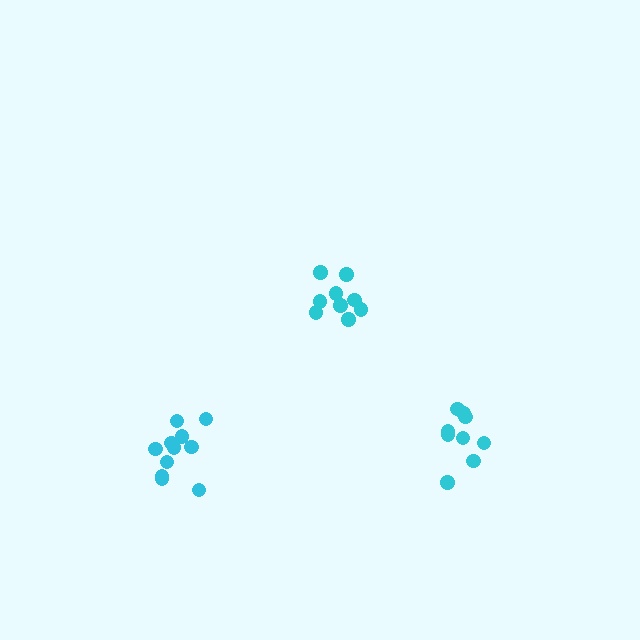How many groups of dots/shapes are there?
There are 3 groups.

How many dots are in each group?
Group 1: 9 dots, Group 2: 11 dots, Group 3: 9 dots (29 total).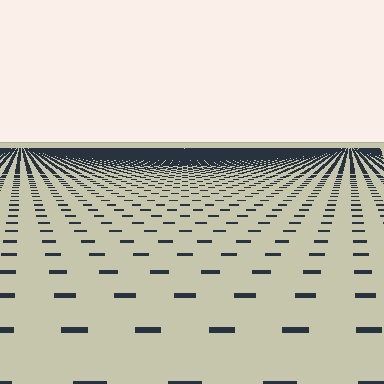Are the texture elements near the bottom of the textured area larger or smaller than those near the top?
Larger. Near the bottom, elements are closer to the viewer and appear at a bigger on-screen size.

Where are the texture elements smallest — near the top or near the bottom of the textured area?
Near the top.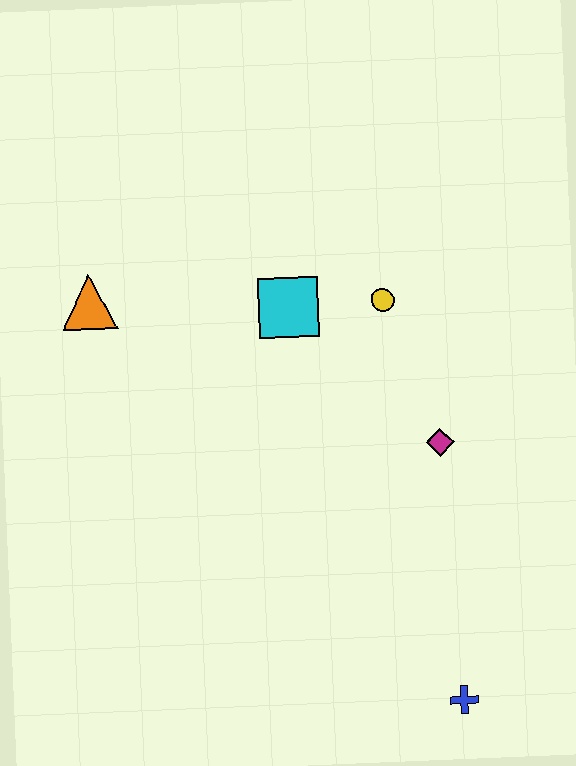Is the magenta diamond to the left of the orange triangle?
No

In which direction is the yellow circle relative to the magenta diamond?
The yellow circle is above the magenta diamond.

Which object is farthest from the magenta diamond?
The orange triangle is farthest from the magenta diamond.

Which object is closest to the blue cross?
The magenta diamond is closest to the blue cross.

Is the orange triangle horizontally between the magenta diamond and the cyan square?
No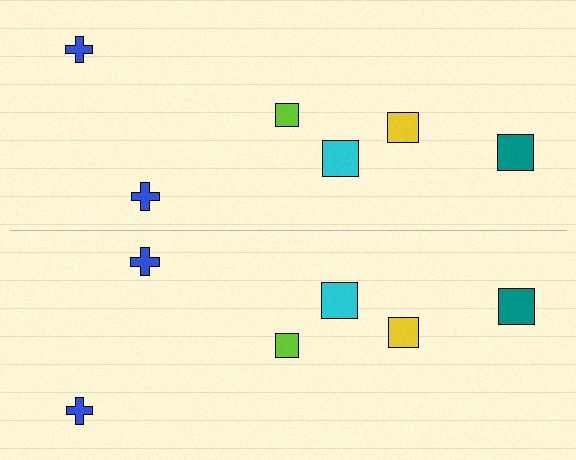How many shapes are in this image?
There are 12 shapes in this image.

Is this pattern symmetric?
Yes, this pattern has bilateral (reflection) symmetry.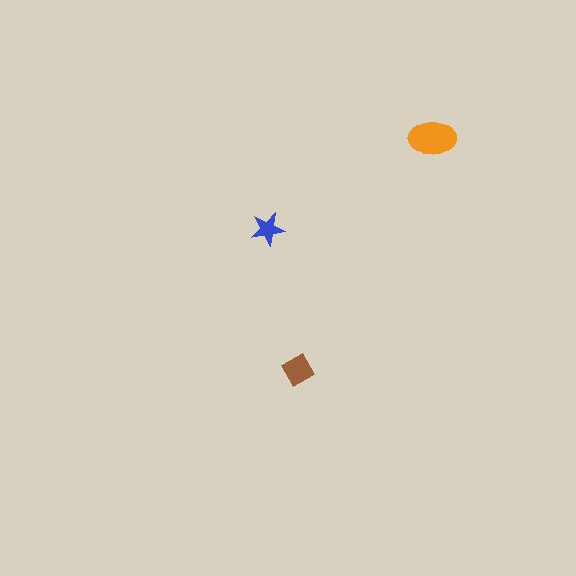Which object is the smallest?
The blue star.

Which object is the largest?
The orange ellipse.